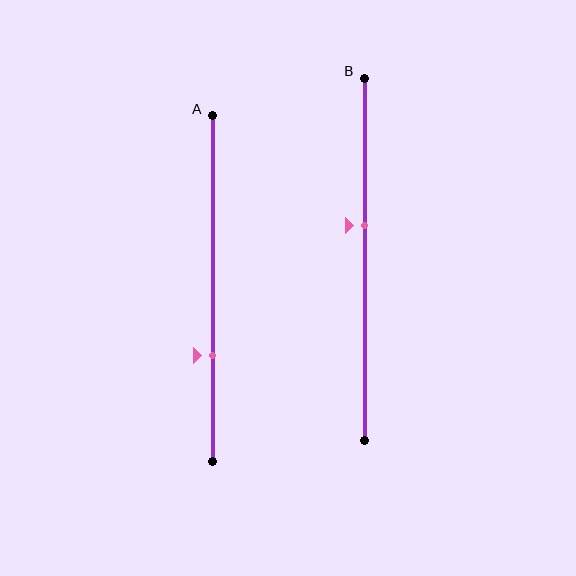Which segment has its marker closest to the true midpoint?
Segment B has its marker closest to the true midpoint.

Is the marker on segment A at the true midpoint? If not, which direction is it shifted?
No, the marker on segment A is shifted downward by about 19% of the segment length.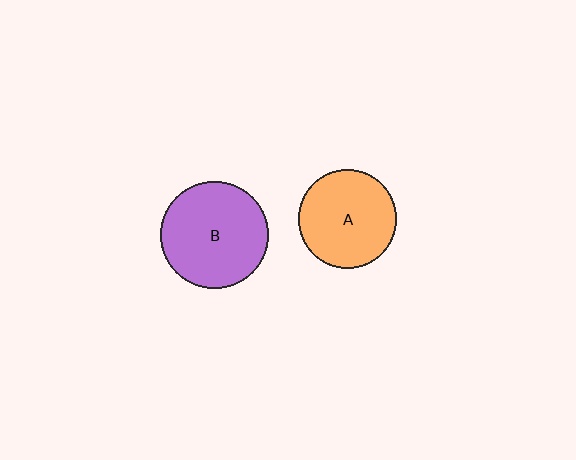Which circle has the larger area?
Circle B (purple).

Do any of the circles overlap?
No, none of the circles overlap.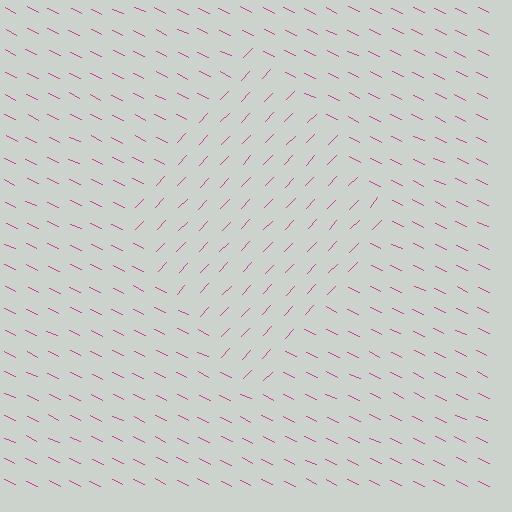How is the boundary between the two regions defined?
The boundary is defined purely by a change in line orientation (approximately 72 degrees difference). All lines are the same color and thickness.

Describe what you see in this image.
The image is filled with small magenta line segments. A diamond region in the image has lines oriented differently from the surrounding lines, creating a visible texture boundary.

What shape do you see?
I see a diamond.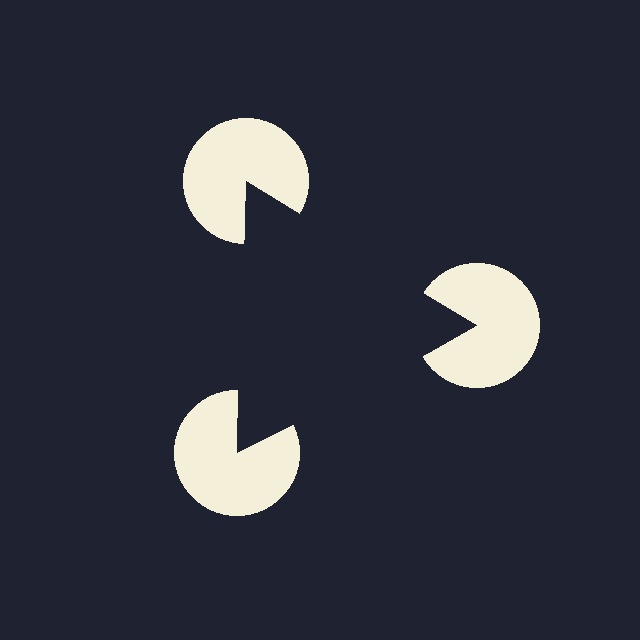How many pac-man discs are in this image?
There are 3 — one at each vertex of the illusory triangle.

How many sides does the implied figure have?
3 sides.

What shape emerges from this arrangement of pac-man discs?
An illusory triangle — its edges are inferred from the aligned wedge cuts in the pac-man discs, not physically drawn.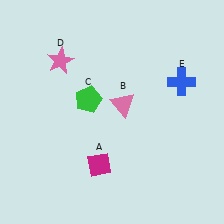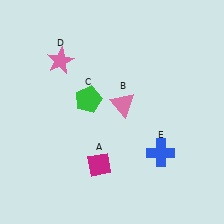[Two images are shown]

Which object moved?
The blue cross (E) moved down.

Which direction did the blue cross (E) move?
The blue cross (E) moved down.